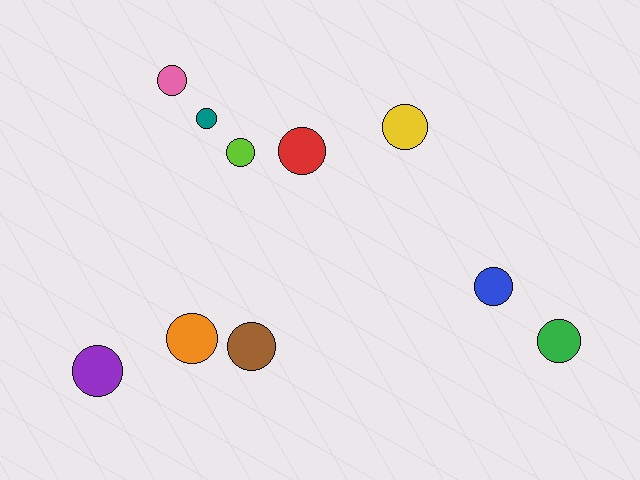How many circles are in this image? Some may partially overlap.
There are 10 circles.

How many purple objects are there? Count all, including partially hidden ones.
There is 1 purple object.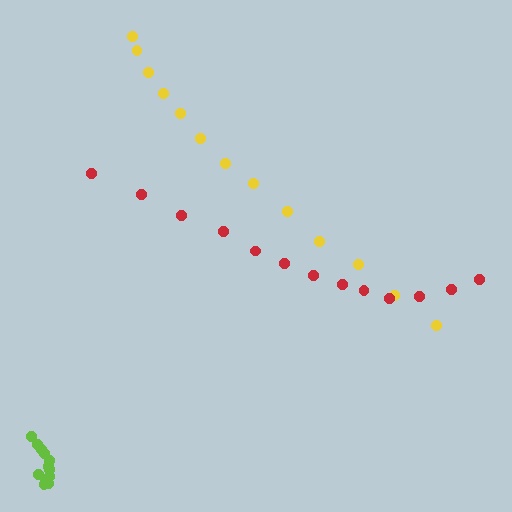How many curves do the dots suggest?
There are 3 distinct paths.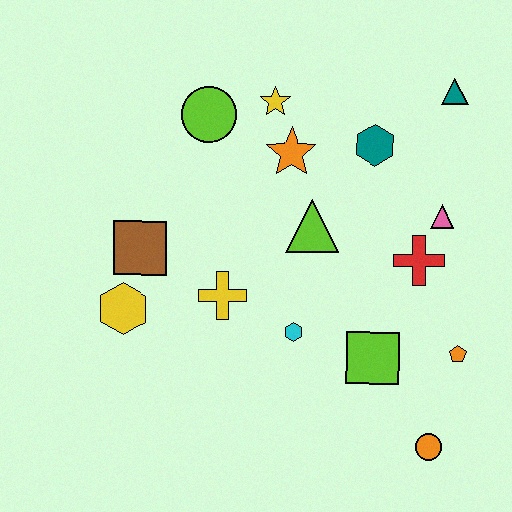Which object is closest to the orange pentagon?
The lime square is closest to the orange pentagon.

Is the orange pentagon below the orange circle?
No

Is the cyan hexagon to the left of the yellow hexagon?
No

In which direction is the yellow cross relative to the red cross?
The yellow cross is to the left of the red cross.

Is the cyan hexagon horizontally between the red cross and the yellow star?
Yes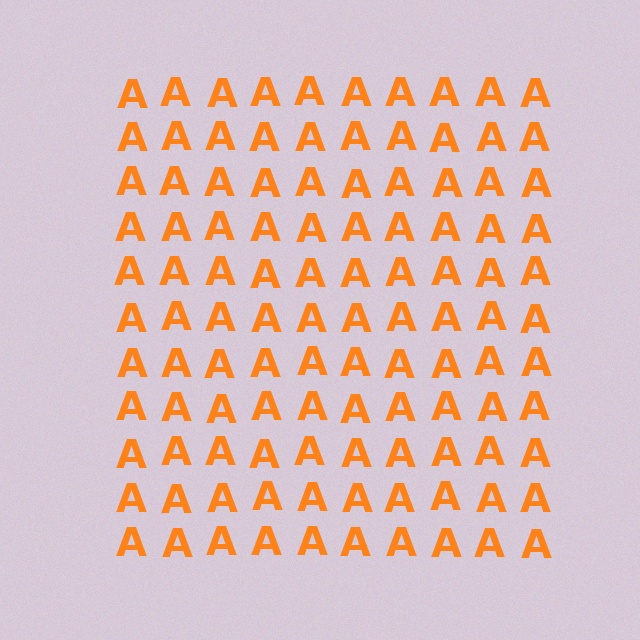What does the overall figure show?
The overall figure shows a square.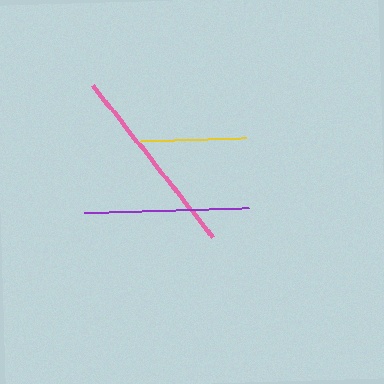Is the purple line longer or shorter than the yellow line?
The purple line is longer than the yellow line.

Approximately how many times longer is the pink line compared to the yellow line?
The pink line is approximately 1.8 times the length of the yellow line.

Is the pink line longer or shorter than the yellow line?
The pink line is longer than the yellow line.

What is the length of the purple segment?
The purple segment is approximately 165 pixels long.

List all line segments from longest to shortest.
From longest to shortest: pink, purple, yellow.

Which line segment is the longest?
The pink line is the longest at approximately 194 pixels.